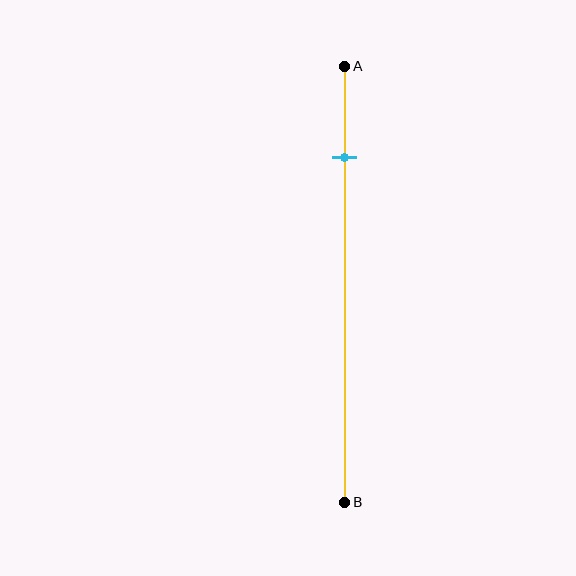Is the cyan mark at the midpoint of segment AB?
No, the mark is at about 20% from A, not at the 50% midpoint.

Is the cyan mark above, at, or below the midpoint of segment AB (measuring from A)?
The cyan mark is above the midpoint of segment AB.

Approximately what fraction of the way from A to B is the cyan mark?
The cyan mark is approximately 20% of the way from A to B.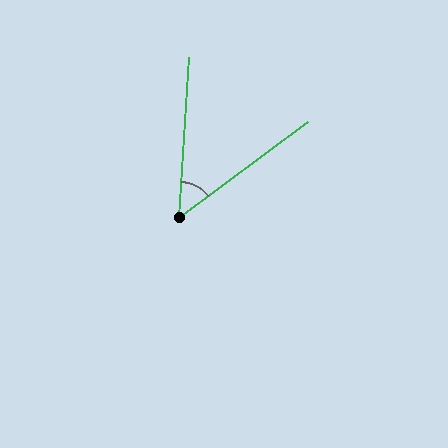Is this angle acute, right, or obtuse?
It is acute.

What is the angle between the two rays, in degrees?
Approximately 49 degrees.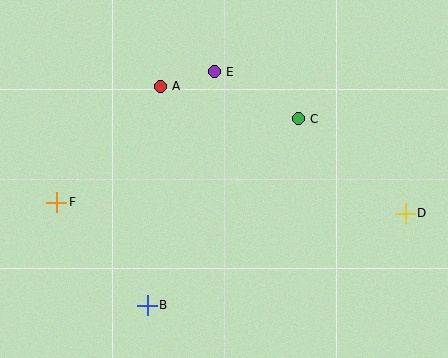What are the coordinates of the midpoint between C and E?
The midpoint between C and E is at (256, 95).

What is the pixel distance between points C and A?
The distance between C and A is 142 pixels.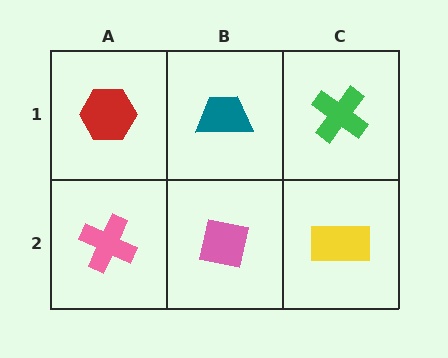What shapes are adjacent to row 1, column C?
A yellow rectangle (row 2, column C), a teal trapezoid (row 1, column B).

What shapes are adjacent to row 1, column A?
A pink cross (row 2, column A), a teal trapezoid (row 1, column B).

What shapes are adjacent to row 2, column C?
A green cross (row 1, column C), a pink square (row 2, column B).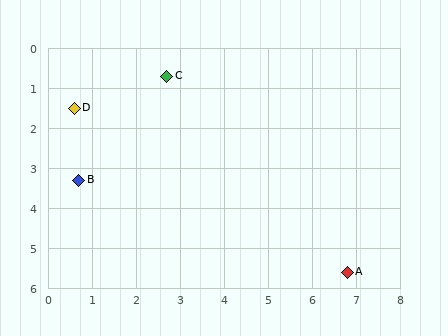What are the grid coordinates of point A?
Point A is at approximately (6.8, 5.6).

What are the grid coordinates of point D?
Point D is at approximately (0.6, 1.5).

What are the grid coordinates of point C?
Point C is at approximately (2.7, 0.7).